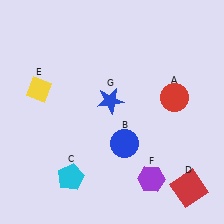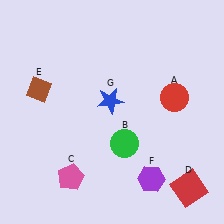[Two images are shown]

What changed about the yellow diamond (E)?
In Image 1, E is yellow. In Image 2, it changed to brown.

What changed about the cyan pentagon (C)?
In Image 1, C is cyan. In Image 2, it changed to pink.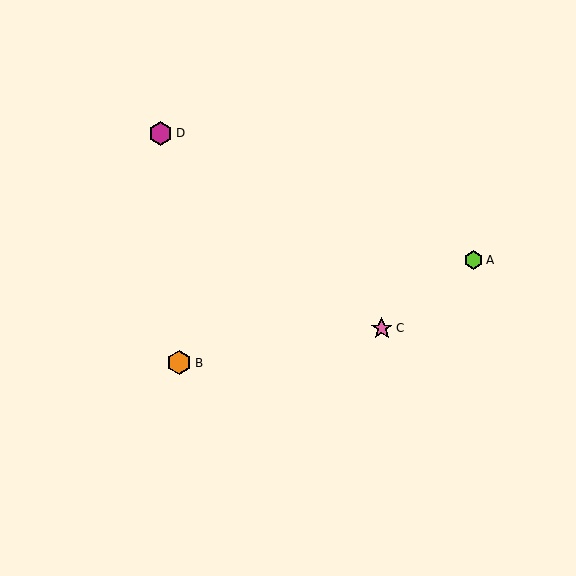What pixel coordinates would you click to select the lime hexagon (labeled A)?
Click at (473, 260) to select the lime hexagon A.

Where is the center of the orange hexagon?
The center of the orange hexagon is at (179, 363).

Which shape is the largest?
The orange hexagon (labeled B) is the largest.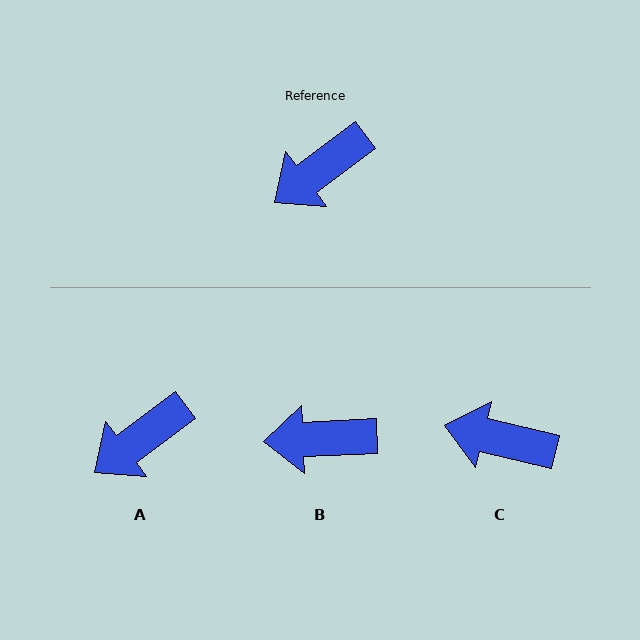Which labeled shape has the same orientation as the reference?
A.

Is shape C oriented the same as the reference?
No, it is off by about 50 degrees.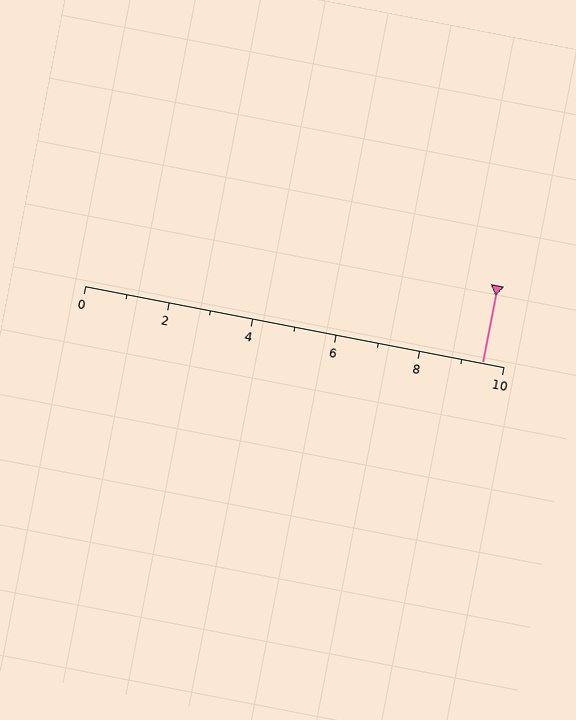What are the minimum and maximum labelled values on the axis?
The axis runs from 0 to 10.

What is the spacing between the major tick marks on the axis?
The major ticks are spaced 2 apart.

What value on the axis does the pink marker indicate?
The marker indicates approximately 9.5.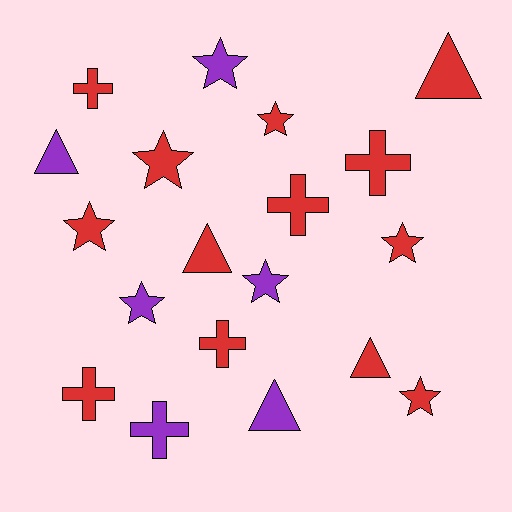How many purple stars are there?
There are 3 purple stars.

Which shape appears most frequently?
Star, with 8 objects.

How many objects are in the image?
There are 19 objects.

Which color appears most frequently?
Red, with 13 objects.